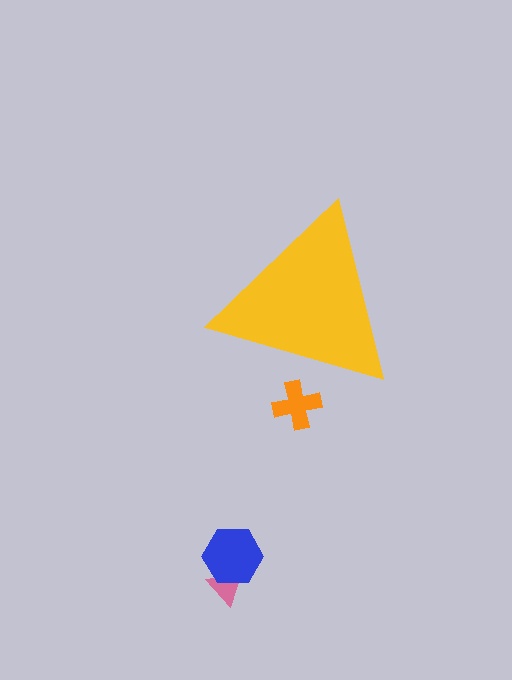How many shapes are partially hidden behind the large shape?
1 shape is partially hidden.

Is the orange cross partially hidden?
Yes, the orange cross is partially hidden behind the yellow triangle.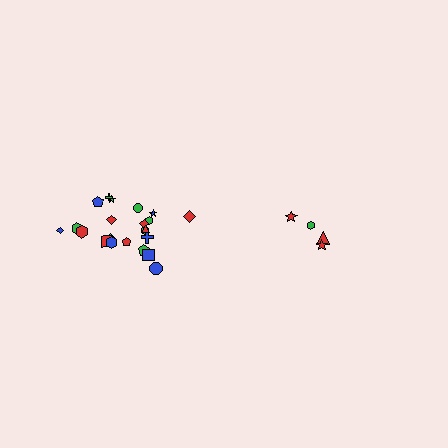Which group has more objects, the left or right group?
The left group.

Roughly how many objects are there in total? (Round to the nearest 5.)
Roughly 25 objects in total.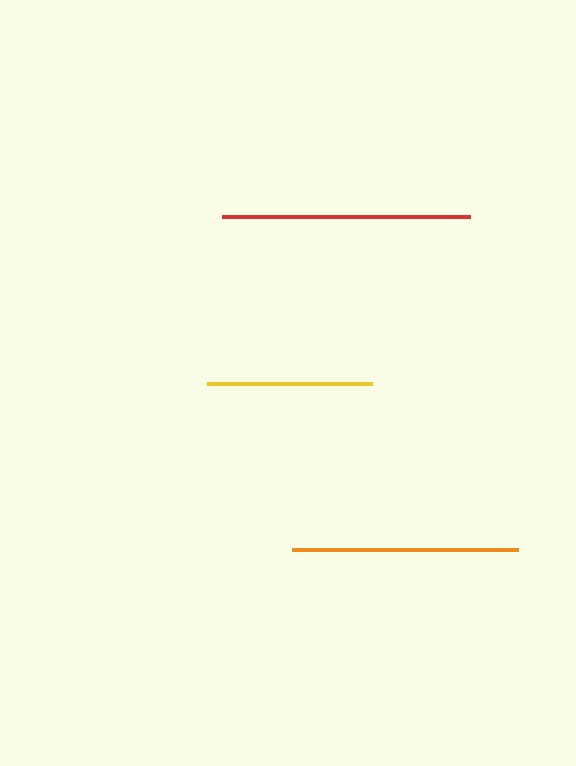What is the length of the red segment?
The red segment is approximately 248 pixels long.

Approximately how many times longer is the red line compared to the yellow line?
The red line is approximately 1.5 times the length of the yellow line.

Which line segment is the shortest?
The yellow line is the shortest at approximately 165 pixels.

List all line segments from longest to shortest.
From longest to shortest: red, orange, yellow.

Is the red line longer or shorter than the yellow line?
The red line is longer than the yellow line.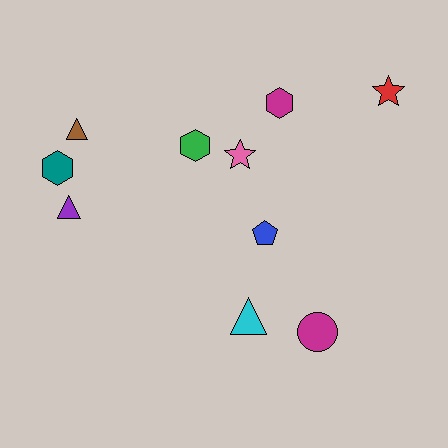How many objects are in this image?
There are 10 objects.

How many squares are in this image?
There are no squares.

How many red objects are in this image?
There is 1 red object.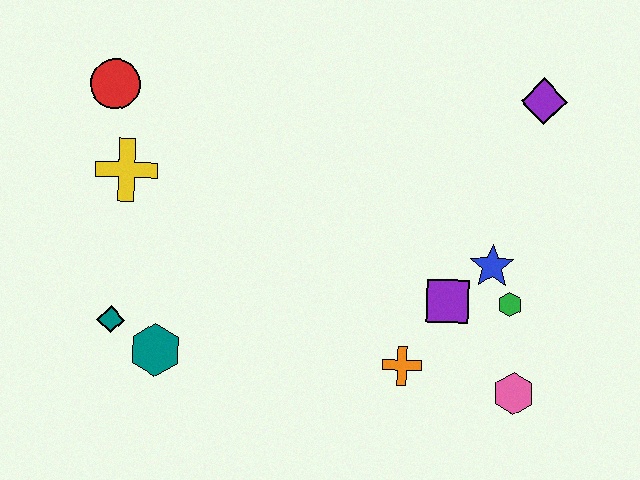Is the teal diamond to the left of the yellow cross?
Yes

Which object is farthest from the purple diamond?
The teal diamond is farthest from the purple diamond.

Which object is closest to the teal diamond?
The teal hexagon is closest to the teal diamond.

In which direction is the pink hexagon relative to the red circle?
The pink hexagon is to the right of the red circle.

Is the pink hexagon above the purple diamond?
No